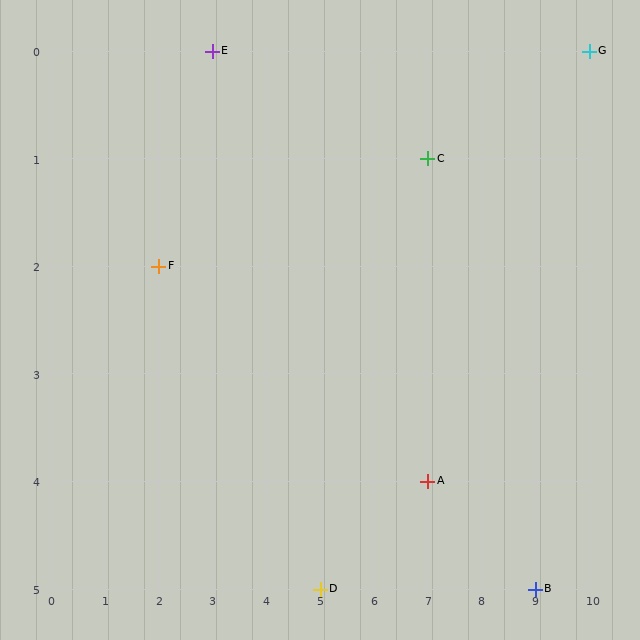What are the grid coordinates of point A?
Point A is at grid coordinates (7, 4).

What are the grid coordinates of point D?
Point D is at grid coordinates (5, 5).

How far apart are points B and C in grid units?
Points B and C are 2 columns and 4 rows apart (about 4.5 grid units diagonally).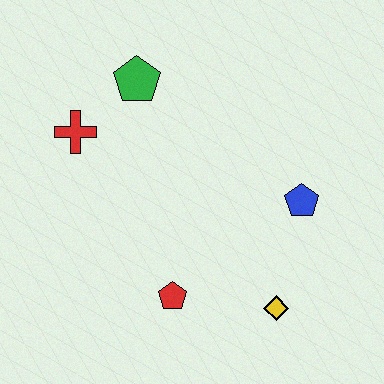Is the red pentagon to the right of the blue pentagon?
No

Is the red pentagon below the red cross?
Yes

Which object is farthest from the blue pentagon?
The red cross is farthest from the blue pentagon.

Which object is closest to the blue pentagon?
The yellow diamond is closest to the blue pentagon.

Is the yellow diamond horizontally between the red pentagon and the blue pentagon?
Yes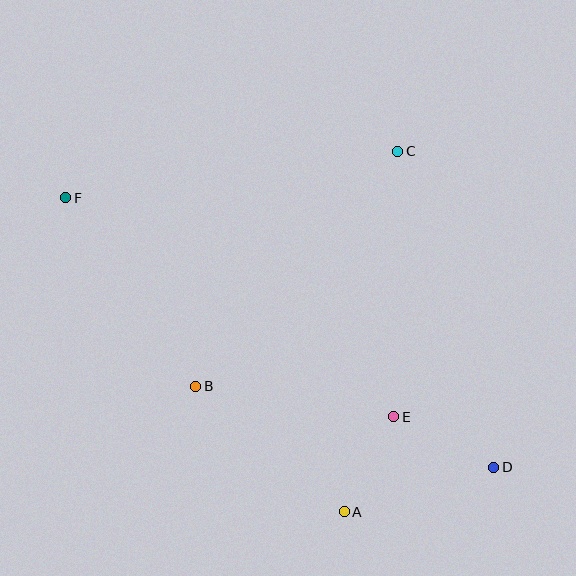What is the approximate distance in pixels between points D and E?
The distance between D and E is approximately 112 pixels.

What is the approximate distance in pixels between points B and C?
The distance between B and C is approximately 310 pixels.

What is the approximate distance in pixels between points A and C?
The distance between A and C is approximately 364 pixels.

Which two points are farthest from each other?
Points D and F are farthest from each other.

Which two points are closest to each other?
Points A and E are closest to each other.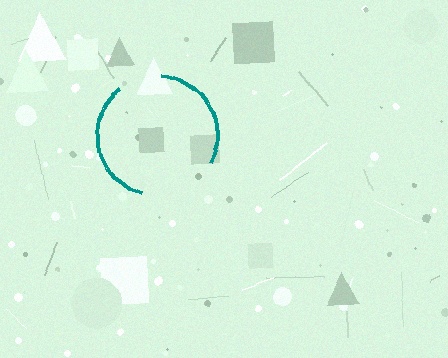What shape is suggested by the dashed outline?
The dashed outline suggests a circle.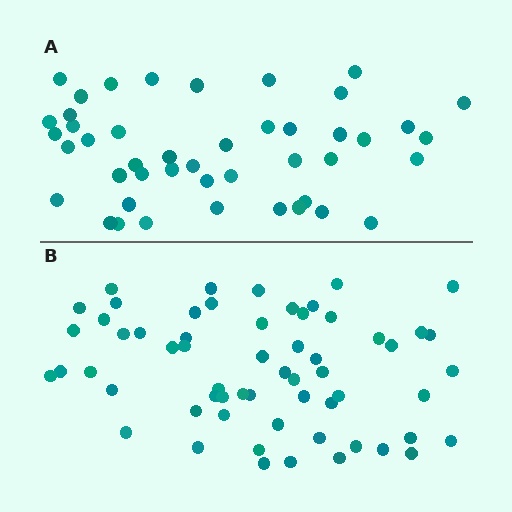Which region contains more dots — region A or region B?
Region B (the bottom region) has more dots.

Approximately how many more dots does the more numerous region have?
Region B has approximately 15 more dots than region A.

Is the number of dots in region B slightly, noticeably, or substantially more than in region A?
Region B has noticeably more, but not dramatically so. The ratio is roughly 1.3 to 1.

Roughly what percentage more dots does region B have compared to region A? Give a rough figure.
About 35% more.